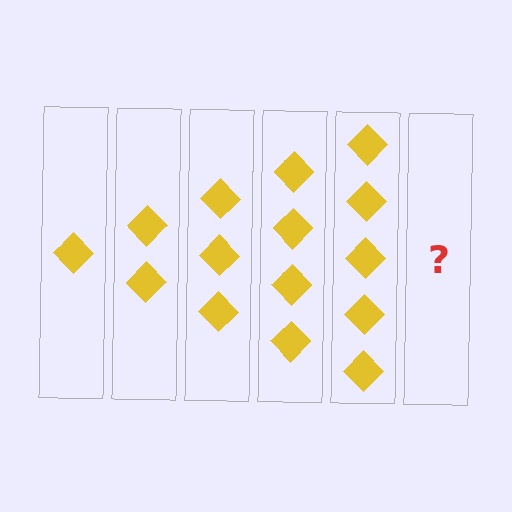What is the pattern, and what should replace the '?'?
The pattern is that each step adds one more diamond. The '?' should be 6 diamonds.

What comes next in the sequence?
The next element should be 6 diamonds.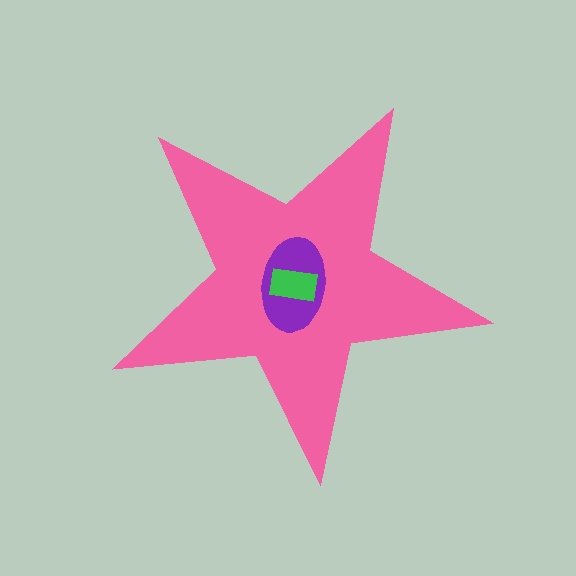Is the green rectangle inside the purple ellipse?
Yes.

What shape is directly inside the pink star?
The purple ellipse.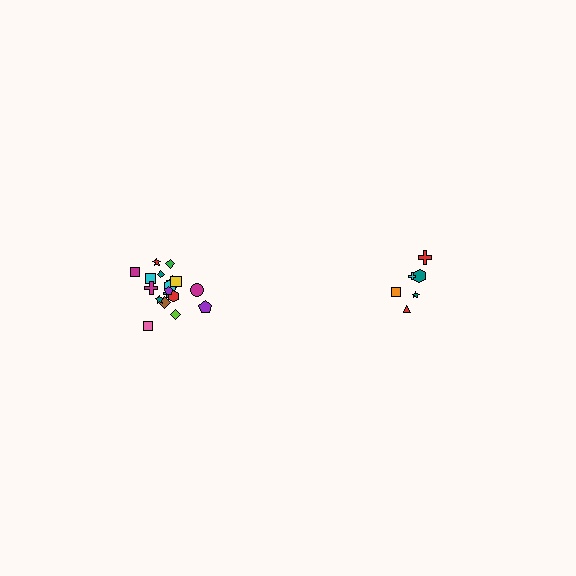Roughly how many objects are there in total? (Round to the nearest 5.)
Roughly 25 objects in total.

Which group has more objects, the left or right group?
The left group.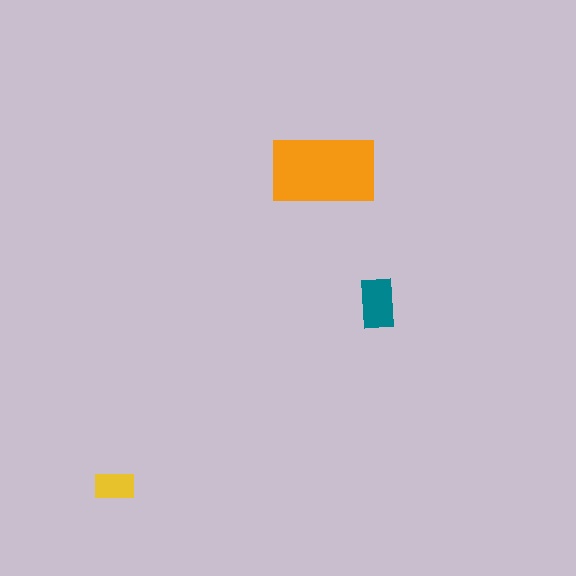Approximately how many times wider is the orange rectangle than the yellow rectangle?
About 2.5 times wider.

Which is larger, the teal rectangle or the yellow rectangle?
The teal one.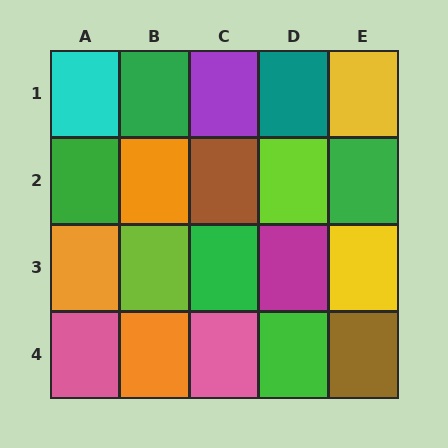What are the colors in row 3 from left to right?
Orange, lime, green, magenta, yellow.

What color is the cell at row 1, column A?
Cyan.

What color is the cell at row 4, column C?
Pink.